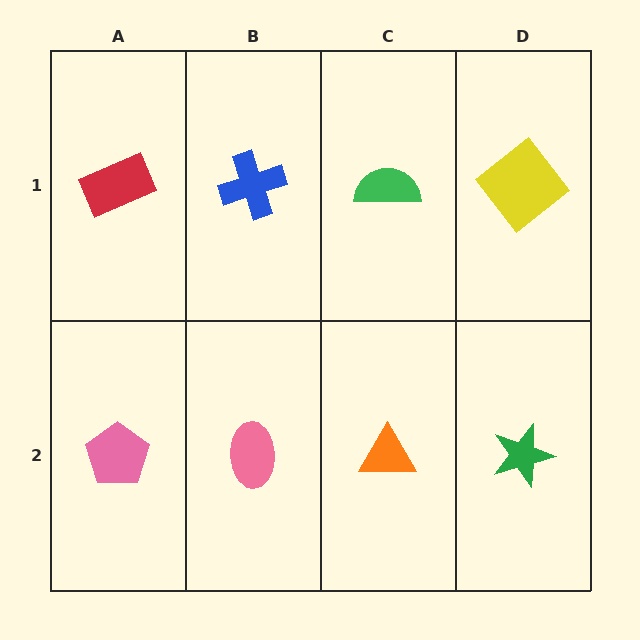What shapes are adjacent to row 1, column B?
A pink ellipse (row 2, column B), a red rectangle (row 1, column A), a green semicircle (row 1, column C).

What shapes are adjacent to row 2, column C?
A green semicircle (row 1, column C), a pink ellipse (row 2, column B), a green star (row 2, column D).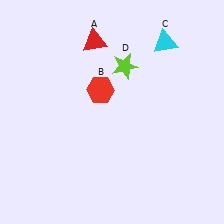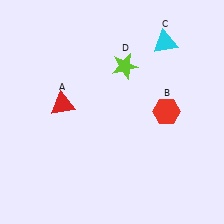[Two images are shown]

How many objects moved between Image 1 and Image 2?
2 objects moved between the two images.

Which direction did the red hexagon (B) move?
The red hexagon (B) moved right.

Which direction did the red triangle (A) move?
The red triangle (A) moved down.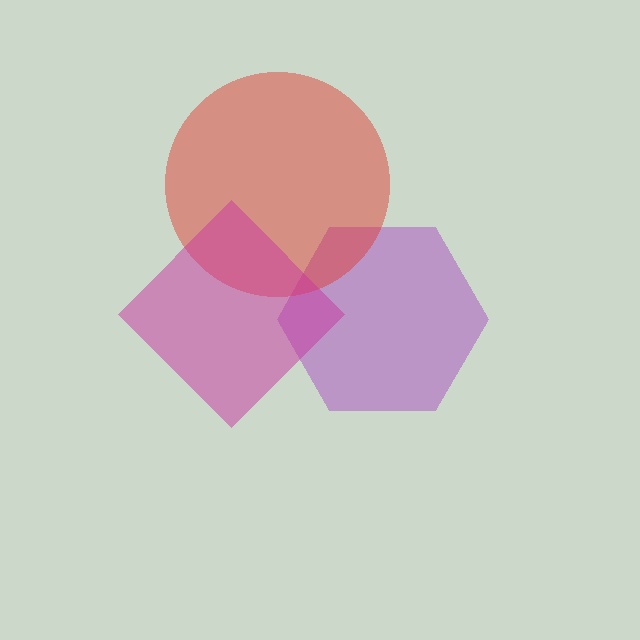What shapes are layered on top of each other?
The layered shapes are: a purple hexagon, a red circle, a magenta diamond.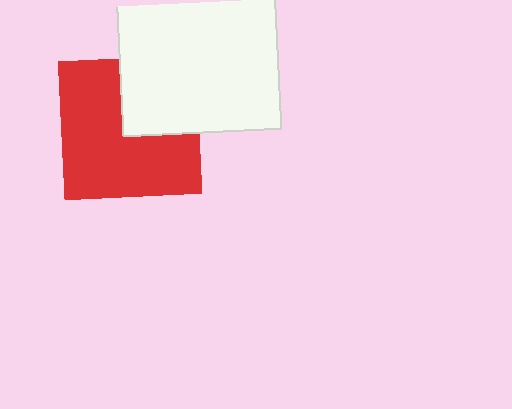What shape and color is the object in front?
The object in front is a white square.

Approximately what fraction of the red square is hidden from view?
Roughly 32% of the red square is hidden behind the white square.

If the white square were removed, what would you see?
You would see the complete red square.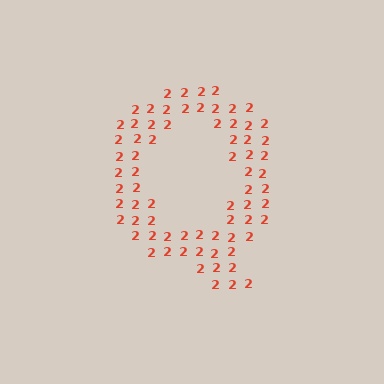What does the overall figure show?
The overall figure shows the letter Q.